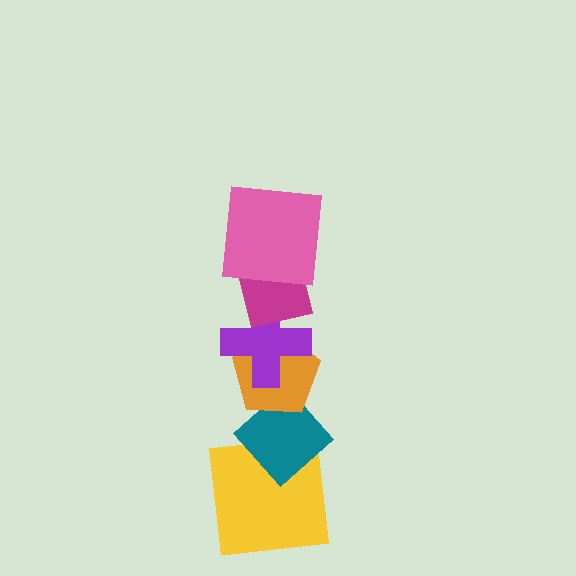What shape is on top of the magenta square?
The pink square is on top of the magenta square.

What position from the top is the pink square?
The pink square is 1st from the top.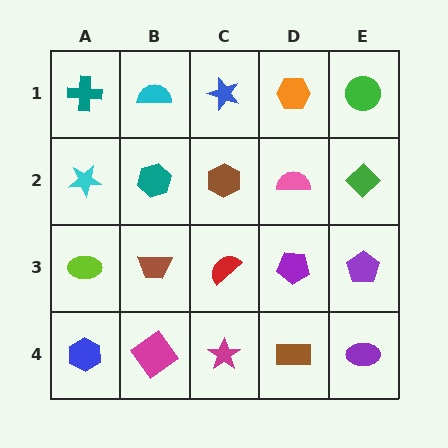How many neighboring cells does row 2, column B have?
4.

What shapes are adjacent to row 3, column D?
A pink semicircle (row 2, column D), a brown rectangle (row 4, column D), a red semicircle (row 3, column C), a purple pentagon (row 3, column E).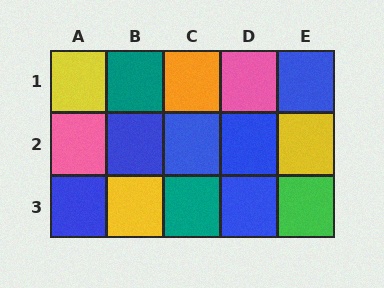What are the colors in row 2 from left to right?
Pink, blue, blue, blue, yellow.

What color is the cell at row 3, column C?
Teal.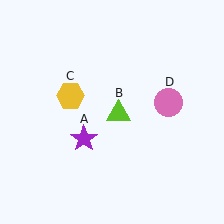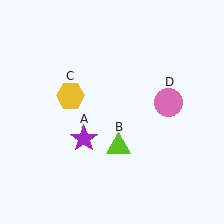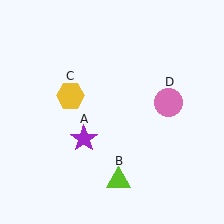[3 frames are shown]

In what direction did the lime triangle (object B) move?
The lime triangle (object B) moved down.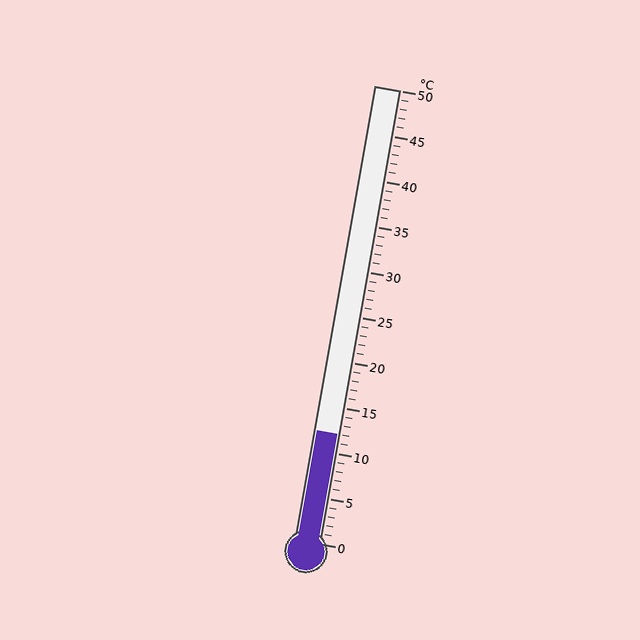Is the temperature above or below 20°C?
The temperature is below 20°C.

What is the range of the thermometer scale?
The thermometer scale ranges from 0°C to 50°C.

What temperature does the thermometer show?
The thermometer shows approximately 12°C.